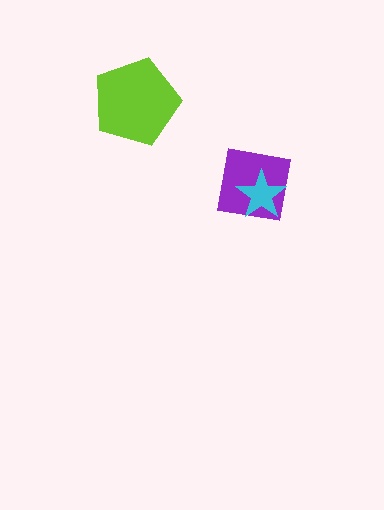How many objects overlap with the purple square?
1 object overlaps with the purple square.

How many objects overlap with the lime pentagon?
0 objects overlap with the lime pentagon.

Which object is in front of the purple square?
The cyan star is in front of the purple square.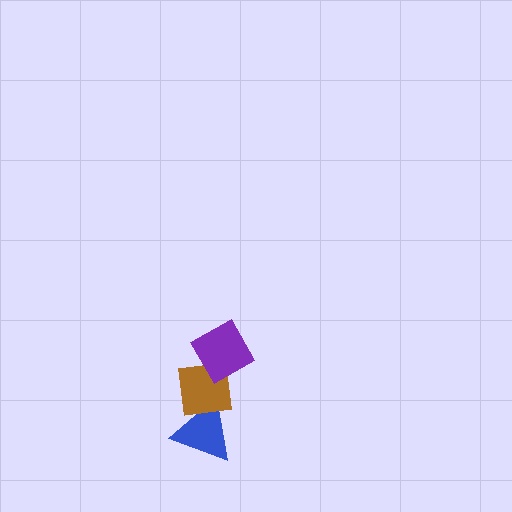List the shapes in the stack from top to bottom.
From top to bottom: the purple diamond, the brown square, the blue triangle.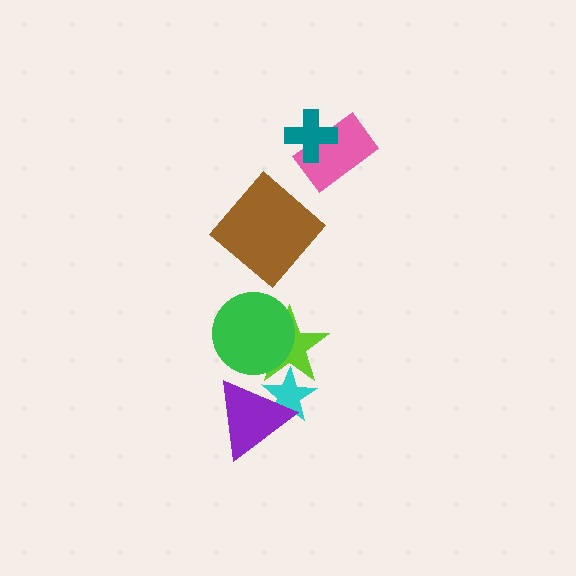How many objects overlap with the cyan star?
2 objects overlap with the cyan star.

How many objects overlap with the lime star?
2 objects overlap with the lime star.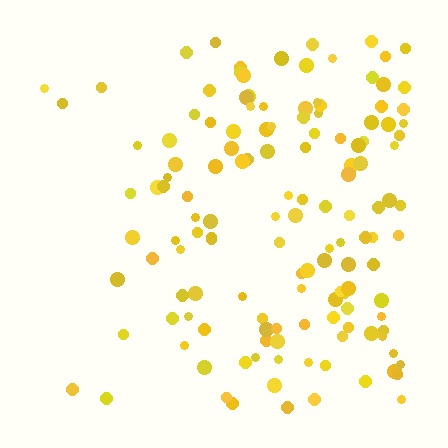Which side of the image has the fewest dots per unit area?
The left.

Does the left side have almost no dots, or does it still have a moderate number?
Still a moderate number, just noticeably fewer than the right.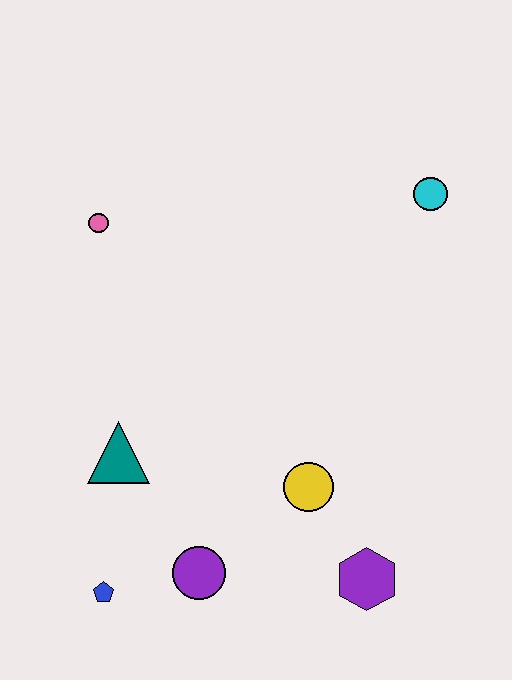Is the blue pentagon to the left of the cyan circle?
Yes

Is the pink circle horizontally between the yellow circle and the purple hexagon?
No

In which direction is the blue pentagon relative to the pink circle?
The blue pentagon is below the pink circle.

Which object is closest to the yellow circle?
The purple hexagon is closest to the yellow circle.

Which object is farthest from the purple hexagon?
The pink circle is farthest from the purple hexagon.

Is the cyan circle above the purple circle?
Yes